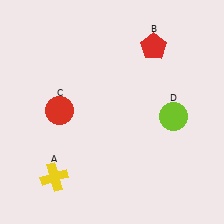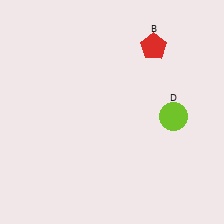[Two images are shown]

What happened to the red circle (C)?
The red circle (C) was removed in Image 2. It was in the top-left area of Image 1.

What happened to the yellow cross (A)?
The yellow cross (A) was removed in Image 2. It was in the bottom-left area of Image 1.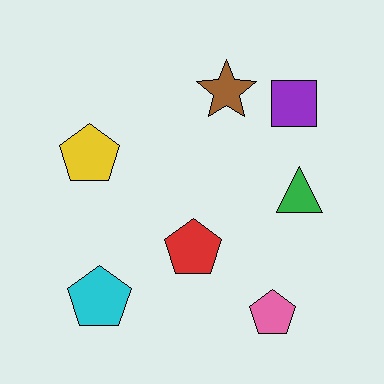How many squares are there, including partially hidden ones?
There is 1 square.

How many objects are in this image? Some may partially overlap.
There are 7 objects.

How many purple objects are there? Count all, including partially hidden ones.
There is 1 purple object.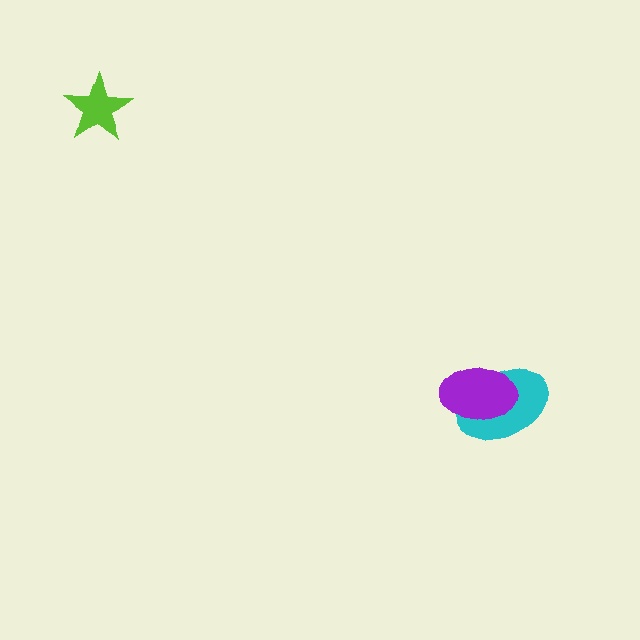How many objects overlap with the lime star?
0 objects overlap with the lime star.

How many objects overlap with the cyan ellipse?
1 object overlaps with the cyan ellipse.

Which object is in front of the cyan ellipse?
The purple ellipse is in front of the cyan ellipse.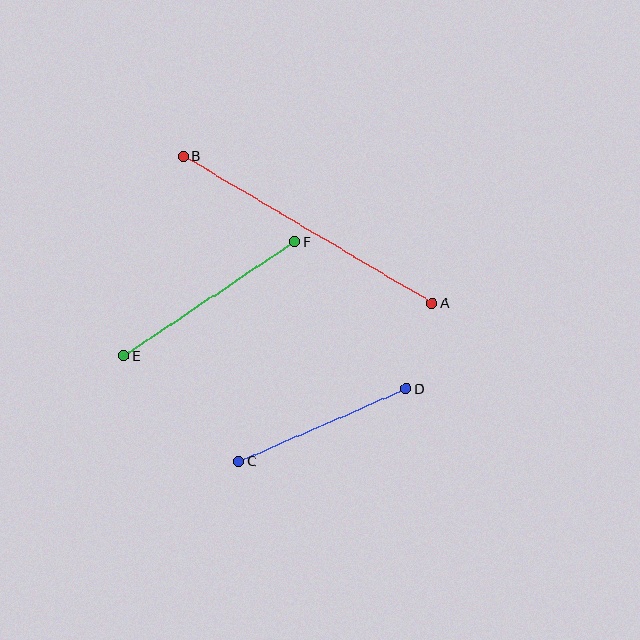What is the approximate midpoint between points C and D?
The midpoint is at approximately (322, 425) pixels.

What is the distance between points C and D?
The distance is approximately 183 pixels.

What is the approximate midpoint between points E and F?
The midpoint is at approximately (209, 299) pixels.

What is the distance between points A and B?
The distance is approximately 289 pixels.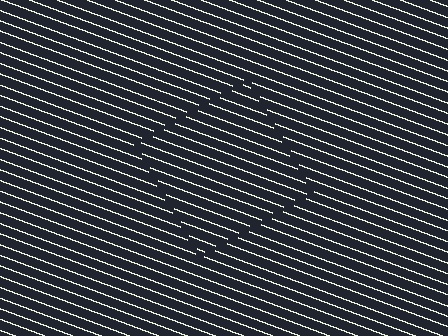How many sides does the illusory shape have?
4 sides — the line-ends trace a square.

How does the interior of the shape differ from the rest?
The interior of the shape contains the same grating, shifted by half a period — the contour is defined by the phase discontinuity where line-ends from the inner and outer gratings abut.